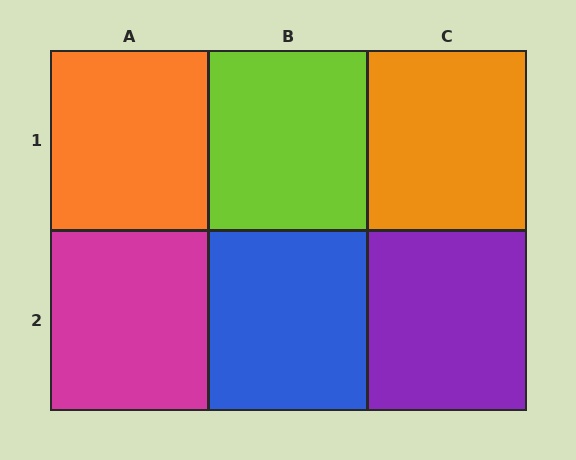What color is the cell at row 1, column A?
Orange.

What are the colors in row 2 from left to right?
Magenta, blue, purple.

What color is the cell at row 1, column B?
Lime.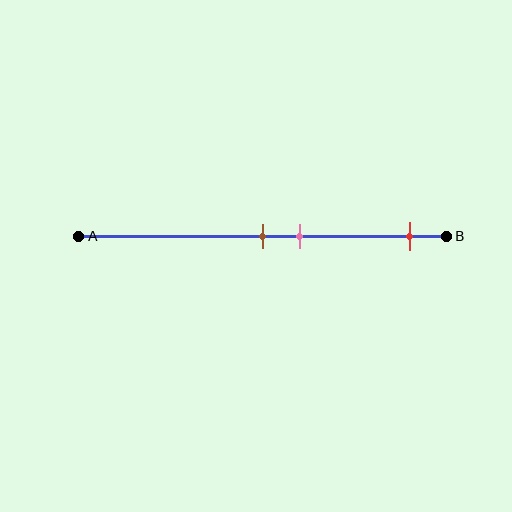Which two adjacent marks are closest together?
The brown and pink marks are the closest adjacent pair.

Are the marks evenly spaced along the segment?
No, the marks are not evenly spaced.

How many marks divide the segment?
There are 3 marks dividing the segment.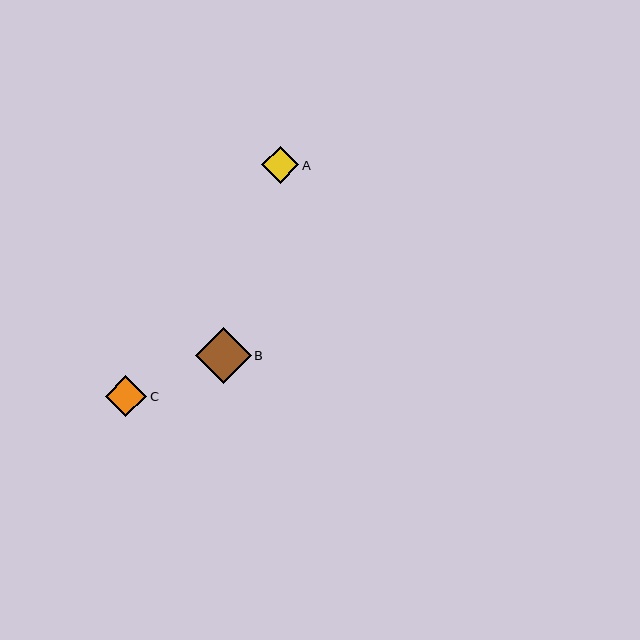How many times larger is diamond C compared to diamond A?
Diamond C is approximately 1.1 times the size of diamond A.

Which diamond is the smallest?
Diamond A is the smallest with a size of approximately 37 pixels.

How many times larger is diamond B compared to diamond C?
Diamond B is approximately 1.3 times the size of diamond C.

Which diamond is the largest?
Diamond B is the largest with a size of approximately 55 pixels.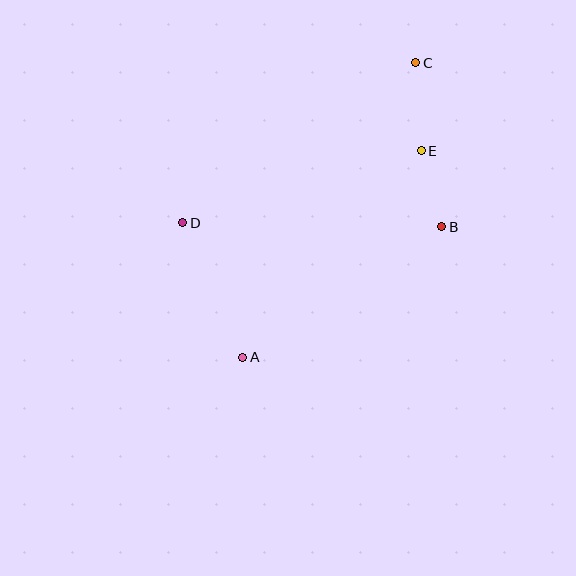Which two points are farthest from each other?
Points A and C are farthest from each other.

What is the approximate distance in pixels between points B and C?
The distance between B and C is approximately 166 pixels.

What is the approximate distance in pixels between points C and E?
The distance between C and E is approximately 88 pixels.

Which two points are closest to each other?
Points B and E are closest to each other.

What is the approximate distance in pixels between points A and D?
The distance between A and D is approximately 147 pixels.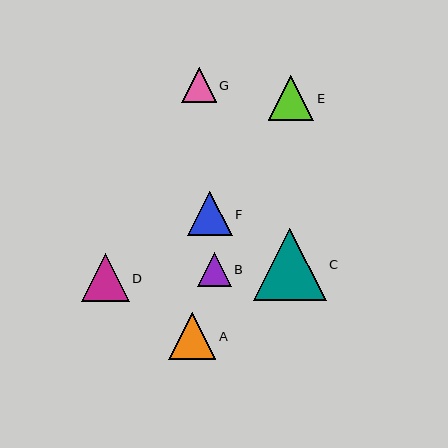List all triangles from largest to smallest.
From largest to smallest: C, D, A, E, F, G, B.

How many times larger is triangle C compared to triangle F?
Triangle C is approximately 1.6 times the size of triangle F.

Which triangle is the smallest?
Triangle B is the smallest with a size of approximately 33 pixels.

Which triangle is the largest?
Triangle C is the largest with a size of approximately 72 pixels.